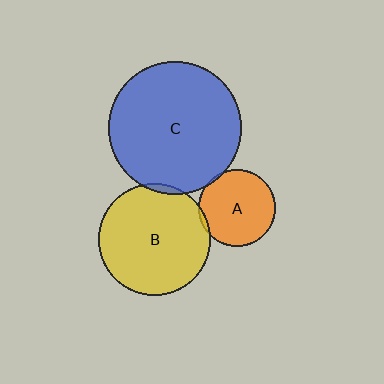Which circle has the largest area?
Circle C (blue).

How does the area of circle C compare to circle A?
Approximately 3.0 times.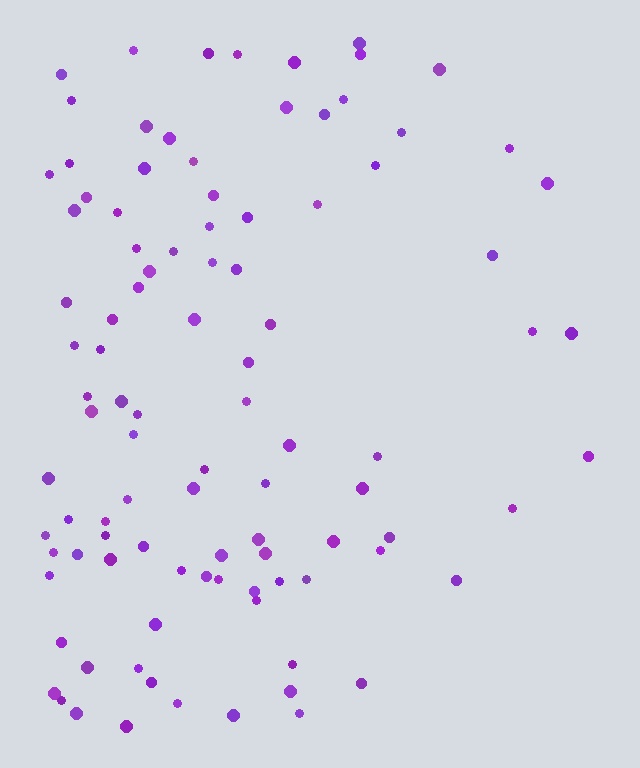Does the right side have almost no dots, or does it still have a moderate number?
Still a moderate number, just noticeably fewer than the left.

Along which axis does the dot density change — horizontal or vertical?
Horizontal.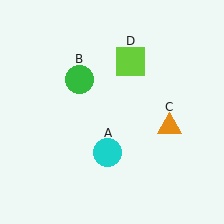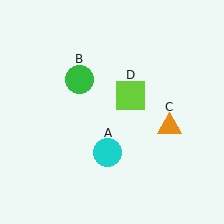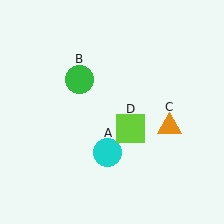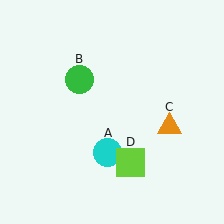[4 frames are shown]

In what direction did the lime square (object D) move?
The lime square (object D) moved down.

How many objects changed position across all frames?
1 object changed position: lime square (object D).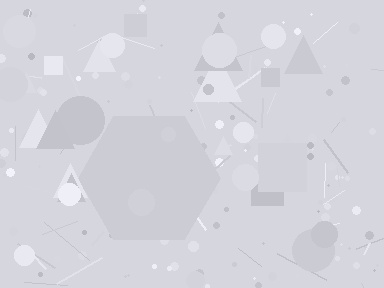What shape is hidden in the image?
A hexagon is hidden in the image.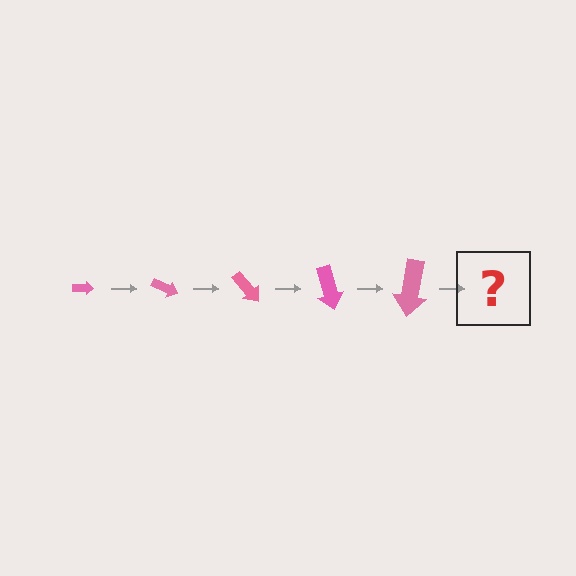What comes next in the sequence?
The next element should be an arrow, larger than the previous one and rotated 125 degrees from the start.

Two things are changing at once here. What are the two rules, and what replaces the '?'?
The two rules are that the arrow grows larger each step and it rotates 25 degrees each step. The '?' should be an arrow, larger than the previous one and rotated 125 degrees from the start.